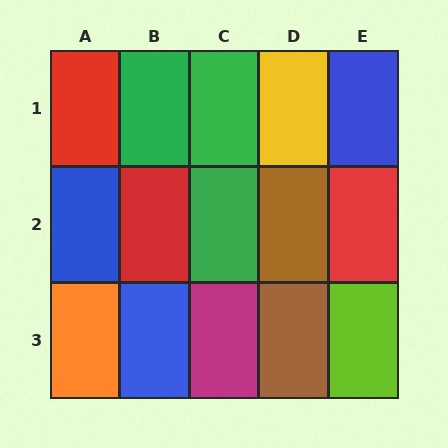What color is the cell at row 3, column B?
Blue.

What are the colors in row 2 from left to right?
Blue, red, green, brown, red.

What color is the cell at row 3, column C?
Magenta.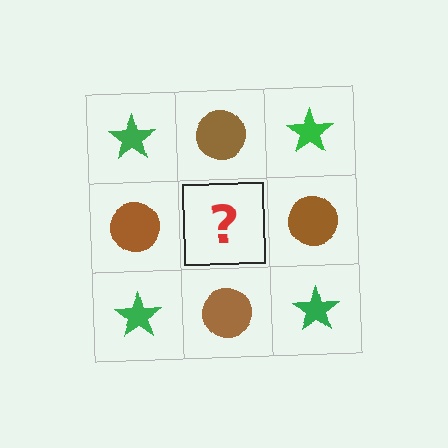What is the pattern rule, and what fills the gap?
The rule is that it alternates green star and brown circle in a checkerboard pattern. The gap should be filled with a green star.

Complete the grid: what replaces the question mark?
The question mark should be replaced with a green star.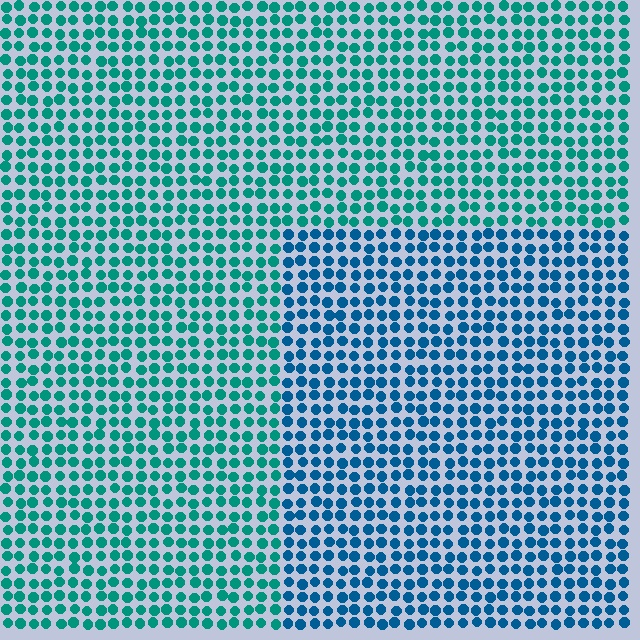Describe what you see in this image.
The image is filled with small teal elements in a uniform arrangement. A rectangle-shaped region is visible where the elements are tinted to a slightly different hue, forming a subtle color boundary.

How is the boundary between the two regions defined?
The boundary is defined purely by a slight shift in hue (about 32 degrees). Spacing, size, and orientation are identical on both sides.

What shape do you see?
I see a rectangle.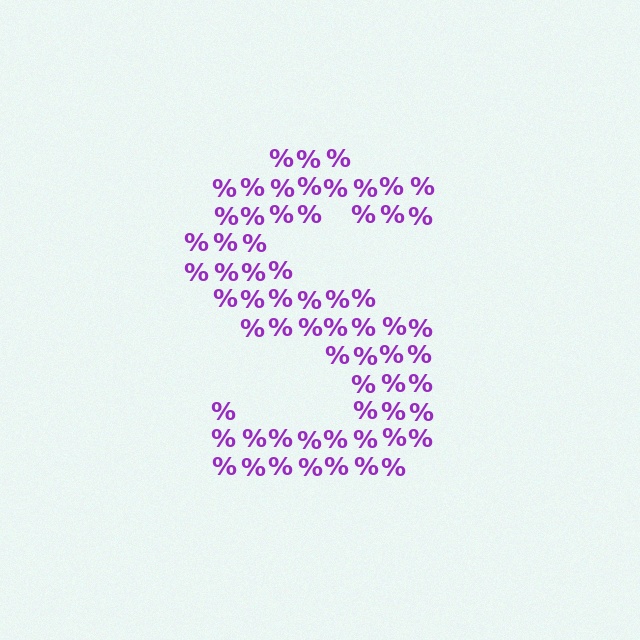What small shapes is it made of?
It is made of small percent signs.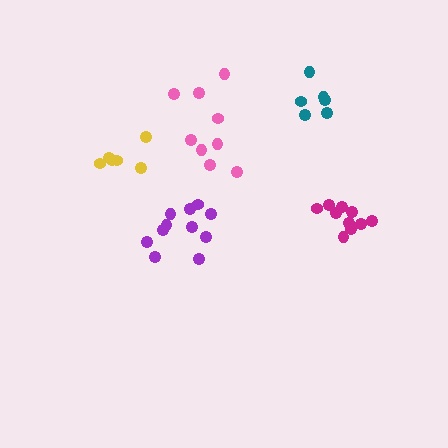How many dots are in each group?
Group 1: 6 dots, Group 2: 11 dots, Group 3: 9 dots, Group 4: 10 dots, Group 5: 6 dots (42 total).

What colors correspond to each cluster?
The clusters are colored: yellow, purple, pink, magenta, teal.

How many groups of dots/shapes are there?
There are 5 groups.